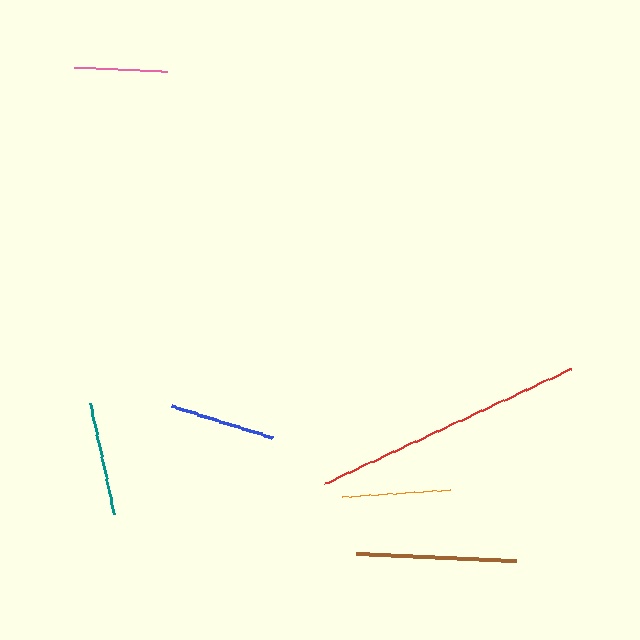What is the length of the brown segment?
The brown segment is approximately 160 pixels long.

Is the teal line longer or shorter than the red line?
The red line is longer than the teal line.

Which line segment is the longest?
The red line is the longest at approximately 272 pixels.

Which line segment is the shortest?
The pink line is the shortest at approximately 94 pixels.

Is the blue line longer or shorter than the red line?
The red line is longer than the blue line.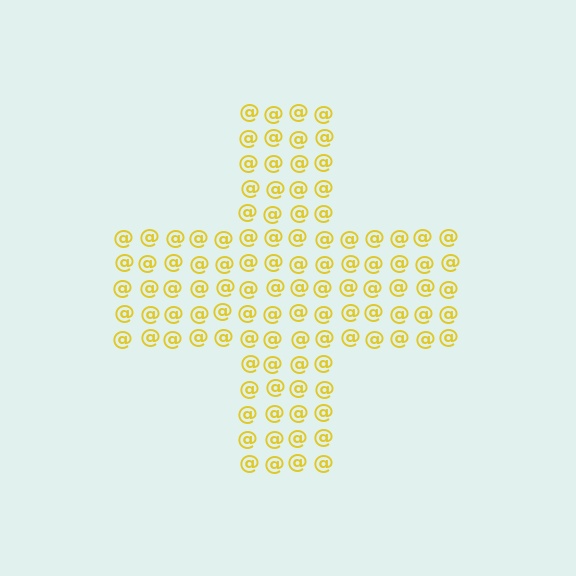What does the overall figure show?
The overall figure shows a cross.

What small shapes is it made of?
It is made of small at signs.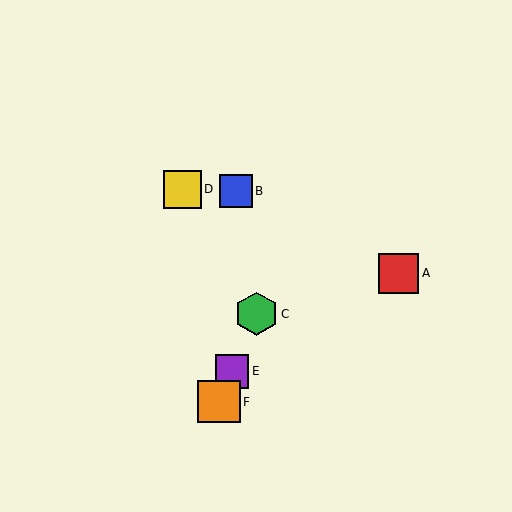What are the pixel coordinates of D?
Object D is at (182, 189).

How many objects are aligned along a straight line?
3 objects (C, E, F) are aligned along a straight line.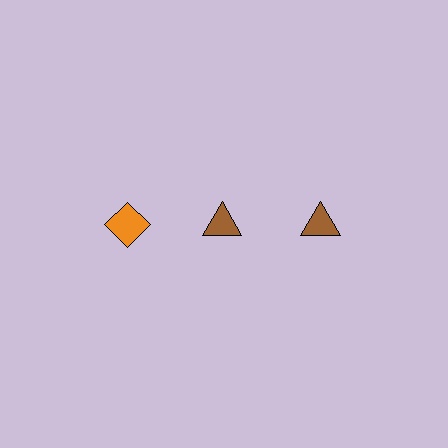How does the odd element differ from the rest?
It differs in both color (orange instead of brown) and shape (diamond instead of triangle).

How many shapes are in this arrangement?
There are 3 shapes arranged in a grid pattern.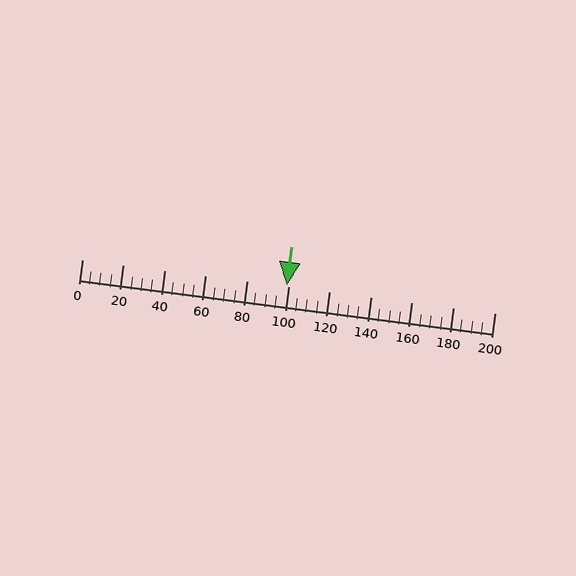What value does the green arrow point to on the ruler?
The green arrow points to approximately 99.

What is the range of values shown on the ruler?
The ruler shows values from 0 to 200.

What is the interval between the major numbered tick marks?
The major tick marks are spaced 20 units apart.